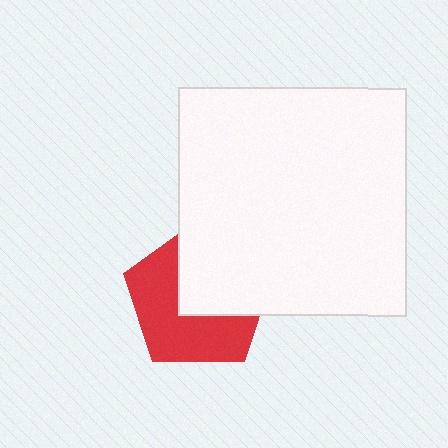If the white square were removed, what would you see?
You would see the complete red pentagon.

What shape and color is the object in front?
The object in front is a white square.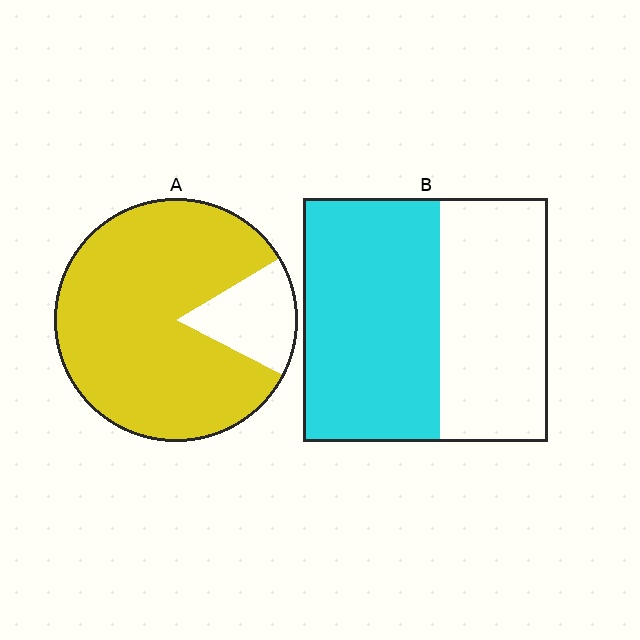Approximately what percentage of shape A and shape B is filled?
A is approximately 85% and B is approximately 55%.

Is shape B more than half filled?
Yes.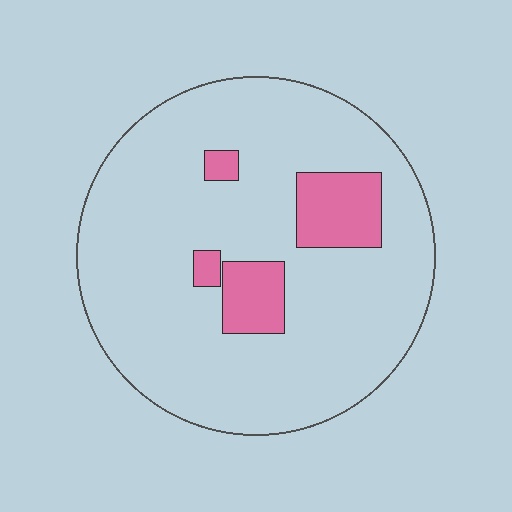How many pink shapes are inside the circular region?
4.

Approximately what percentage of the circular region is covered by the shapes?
Approximately 15%.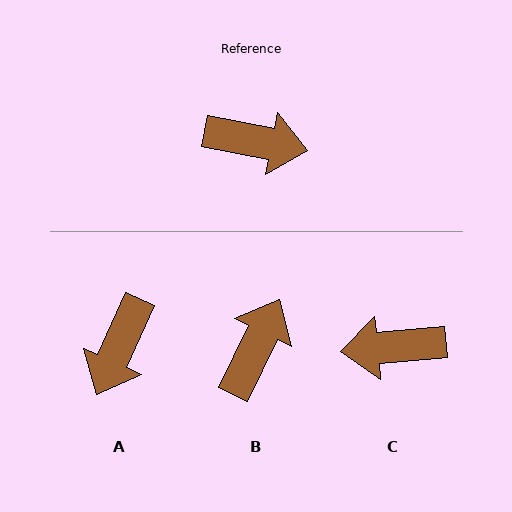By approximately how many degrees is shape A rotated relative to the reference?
Approximately 104 degrees clockwise.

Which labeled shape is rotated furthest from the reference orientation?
C, about 164 degrees away.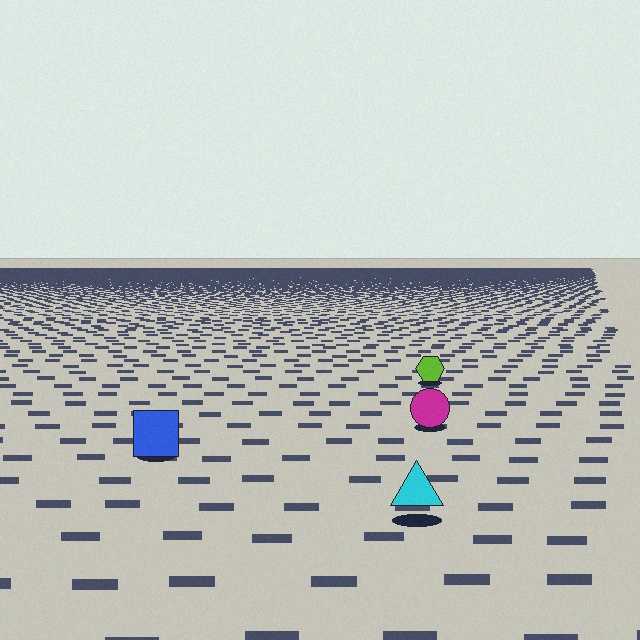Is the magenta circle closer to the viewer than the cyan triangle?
No. The cyan triangle is closer — you can tell from the texture gradient: the ground texture is coarser near it.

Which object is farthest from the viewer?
The lime hexagon is farthest from the viewer. It appears smaller and the ground texture around it is denser.